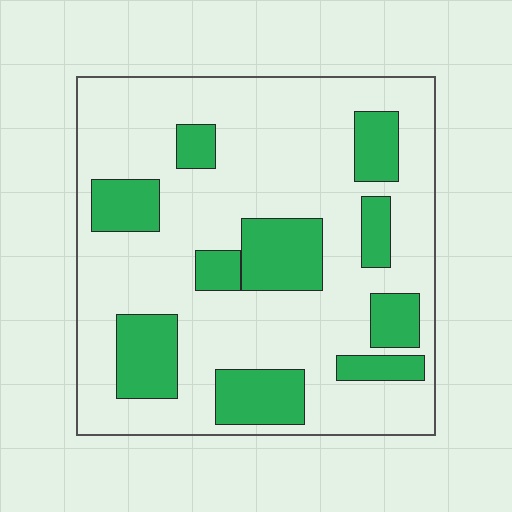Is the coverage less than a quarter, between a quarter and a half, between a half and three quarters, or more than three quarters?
Between a quarter and a half.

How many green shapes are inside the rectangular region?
10.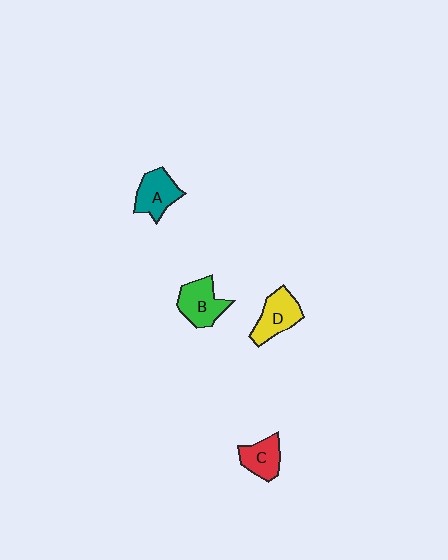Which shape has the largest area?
Shape B (green).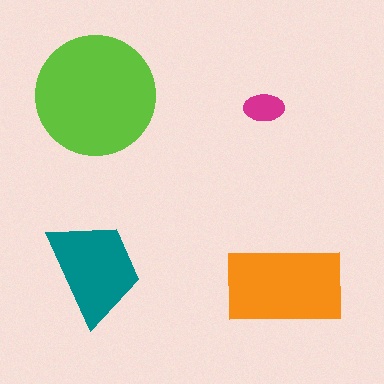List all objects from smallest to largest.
The magenta ellipse, the teal trapezoid, the orange rectangle, the lime circle.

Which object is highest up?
The lime circle is topmost.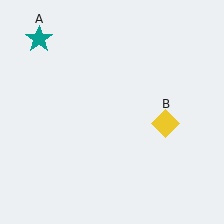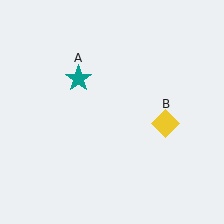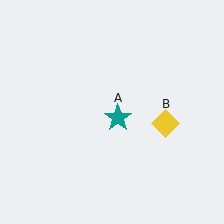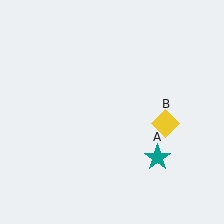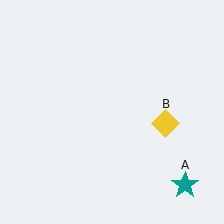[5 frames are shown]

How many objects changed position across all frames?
1 object changed position: teal star (object A).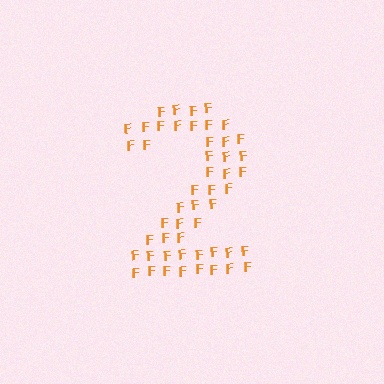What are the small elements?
The small elements are letter F's.